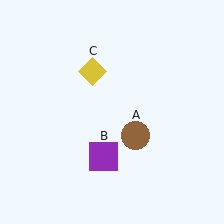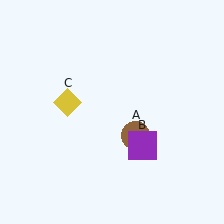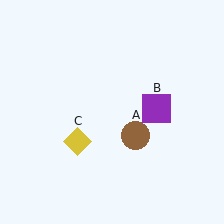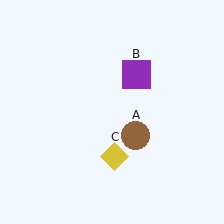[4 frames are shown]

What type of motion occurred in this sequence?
The purple square (object B), yellow diamond (object C) rotated counterclockwise around the center of the scene.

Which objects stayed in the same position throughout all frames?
Brown circle (object A) remained stationary.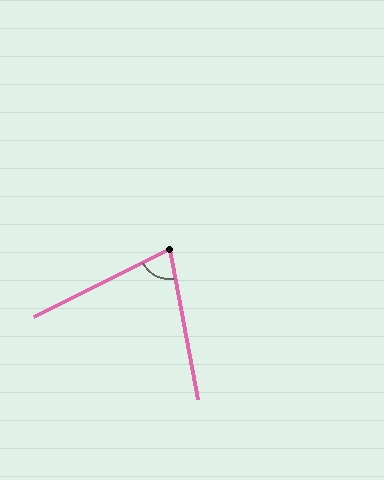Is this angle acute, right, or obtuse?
It is acute.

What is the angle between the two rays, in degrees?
Approximately 74 degrees.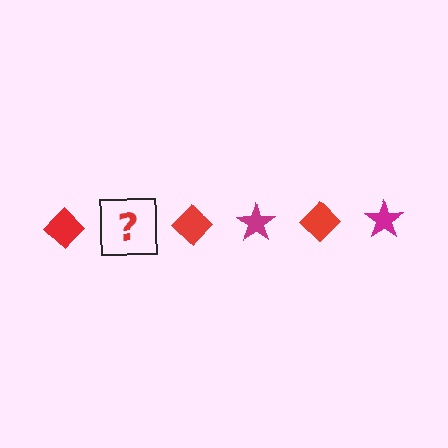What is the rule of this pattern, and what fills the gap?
The rule is that the pattern alternates between red diamond and magenta star. The gap should be filled with a magenta star.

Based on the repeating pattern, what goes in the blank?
The blank should be a magenta star.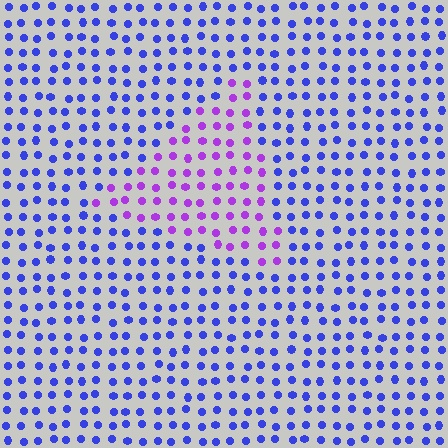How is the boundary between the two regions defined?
The boundary is defined purely by a slight shift in hue (about 46 degrees). Spacing, size, and orientation are identical on both sides.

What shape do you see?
I see a triangle.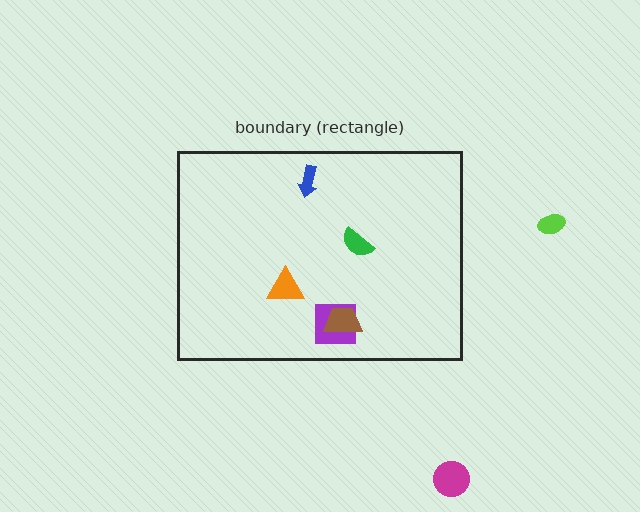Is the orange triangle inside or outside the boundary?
Inside.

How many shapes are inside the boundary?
5 inside, 2 outside.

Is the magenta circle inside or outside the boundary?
Outside.